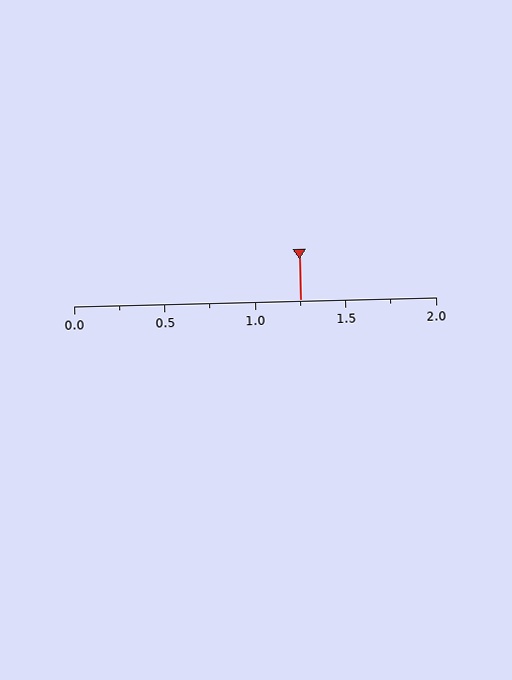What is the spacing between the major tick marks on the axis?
The major ticks are spaced 0.5 apart.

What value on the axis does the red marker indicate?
The marker indicates approximately 1.25.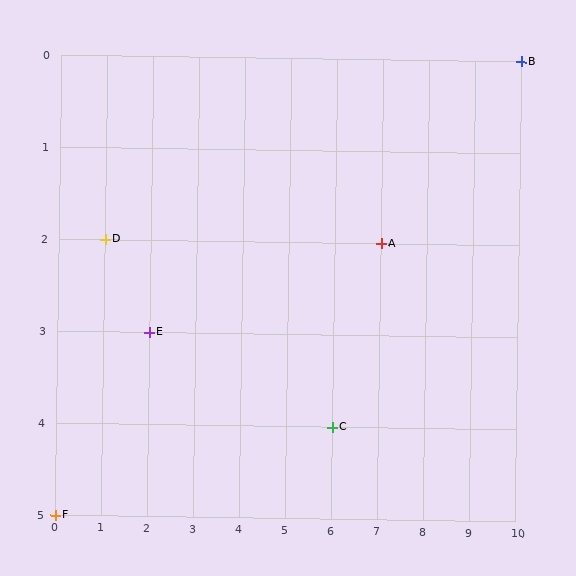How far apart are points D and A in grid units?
Points D and A are 6 columns apart.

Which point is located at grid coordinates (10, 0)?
Point B is at (10, 0).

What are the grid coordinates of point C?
Point C is at grid coordinates (6, 4).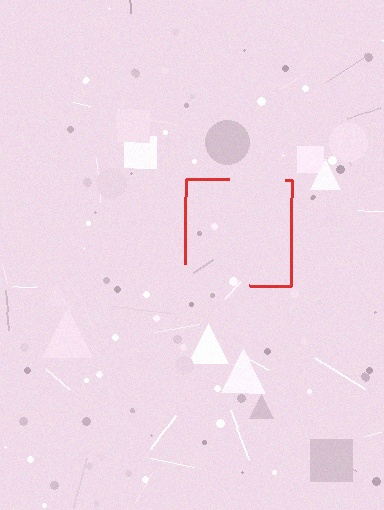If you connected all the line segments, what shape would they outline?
They would outline a square.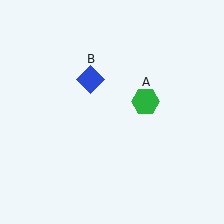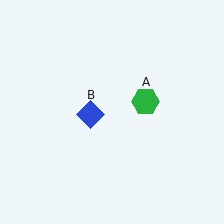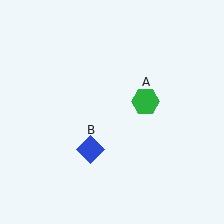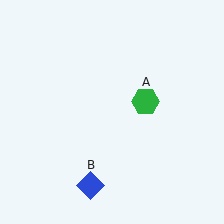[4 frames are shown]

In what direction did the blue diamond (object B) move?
The blue diamond (object B) moved down.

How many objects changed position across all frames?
1 object changed position: blue diamond (object B).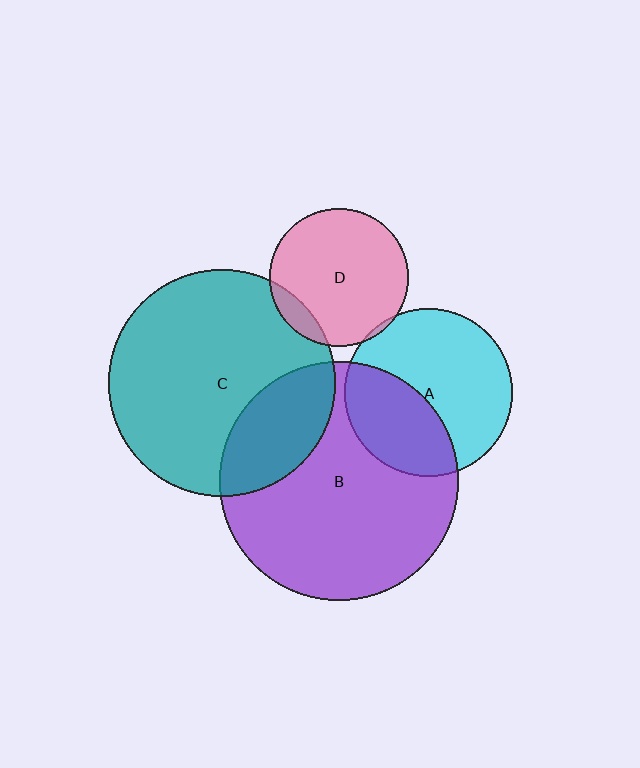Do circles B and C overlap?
Yes.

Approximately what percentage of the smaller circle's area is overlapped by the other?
Approximately 25%.